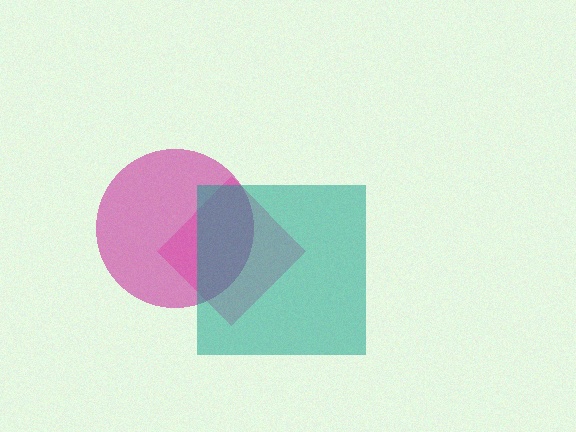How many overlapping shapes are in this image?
There are 3 overlapping shapes in the image.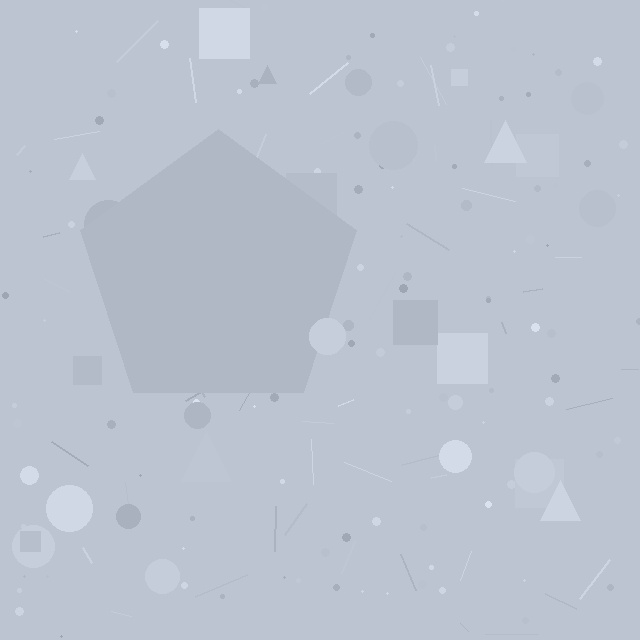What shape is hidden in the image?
A pentagon is hidden in the image.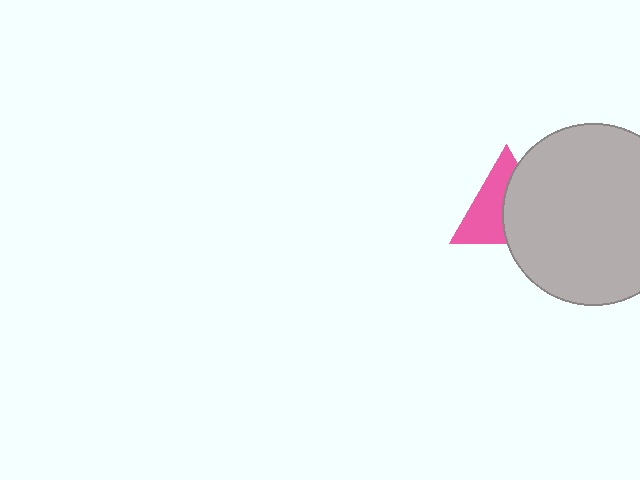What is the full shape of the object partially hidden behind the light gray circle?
The partially hidden object is a pink triangle.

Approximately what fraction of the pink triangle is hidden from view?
Roughly 49% of the pink triangle is hidden behind the light gray circle.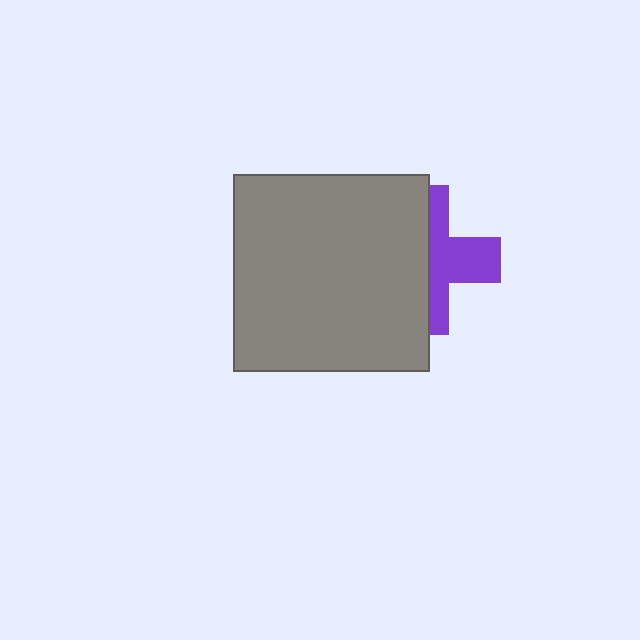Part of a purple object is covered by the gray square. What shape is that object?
It is a cross.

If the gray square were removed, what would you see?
You would see the complete purple cross.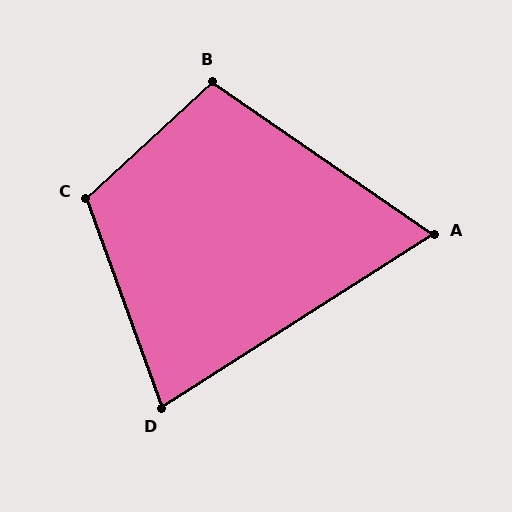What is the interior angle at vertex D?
Approximately 77 degrees (acute).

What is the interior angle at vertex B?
Approximately 103 degrees (obtuse).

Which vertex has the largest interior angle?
C, at approximately 113 degrees.